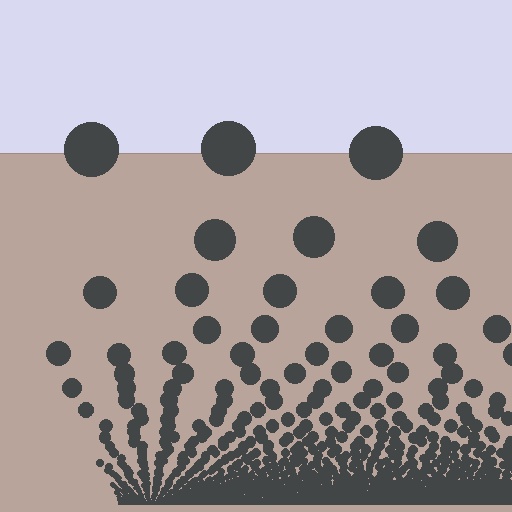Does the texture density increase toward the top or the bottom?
Density increases toward the bottom.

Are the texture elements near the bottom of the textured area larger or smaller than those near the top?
Smaller. The gradient is inverted — elements near the bottom are smaller and denser.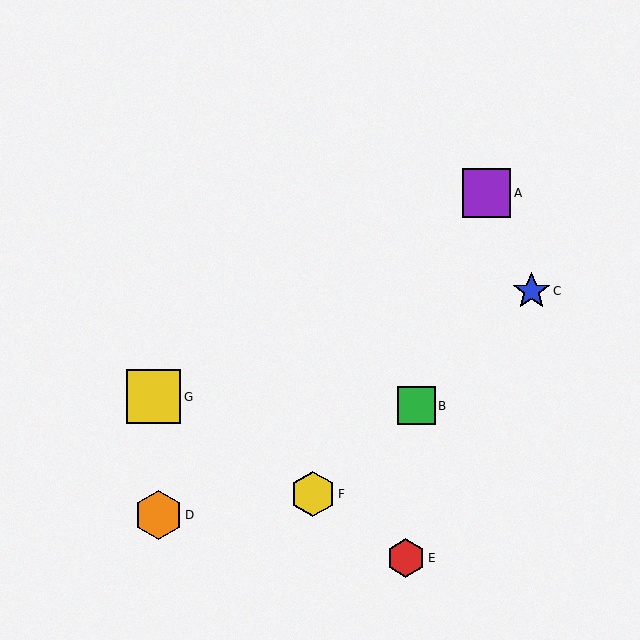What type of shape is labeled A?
Shape A is a purple square.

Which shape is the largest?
The yellow square (labeled G) is the largest.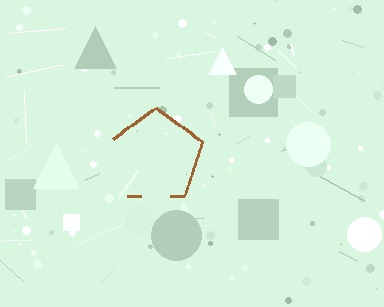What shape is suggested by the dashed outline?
The dashed outline suggests a pentagon.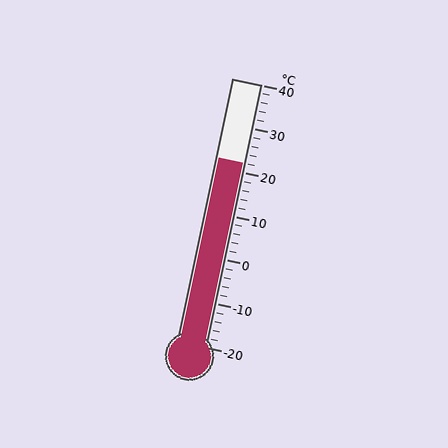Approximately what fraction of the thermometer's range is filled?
The thermometer is filled to approximately 70% of its range.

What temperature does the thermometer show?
The thermometer shows approximately 22°C.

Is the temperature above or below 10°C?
The temperature is above 10°C.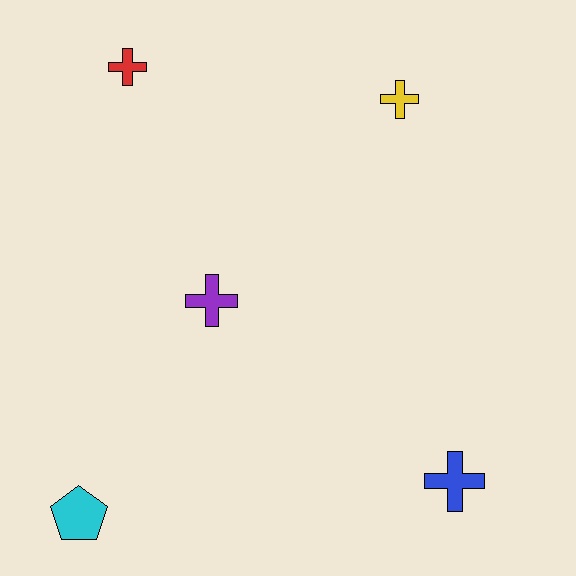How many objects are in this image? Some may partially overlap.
There are 5 objects.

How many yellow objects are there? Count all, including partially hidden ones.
There is 1 yellow object.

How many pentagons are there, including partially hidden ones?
There is 1 pentagon.